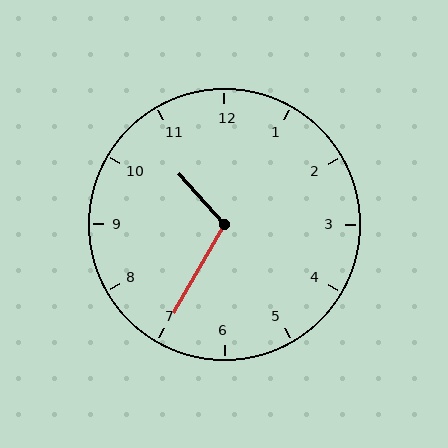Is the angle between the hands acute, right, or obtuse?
It is obtuse.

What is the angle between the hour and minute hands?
Approximately 108 degrees.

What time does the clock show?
10:35.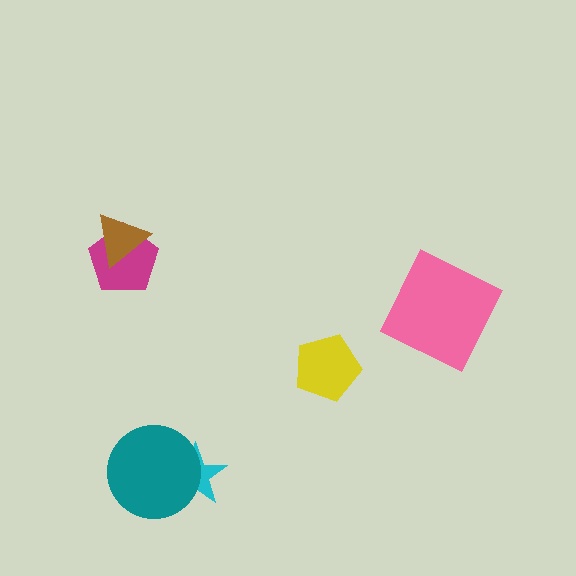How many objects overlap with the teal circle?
1 object overlaps with the teal circle.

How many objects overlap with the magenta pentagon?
1 object overlaps with the magenta pentagon.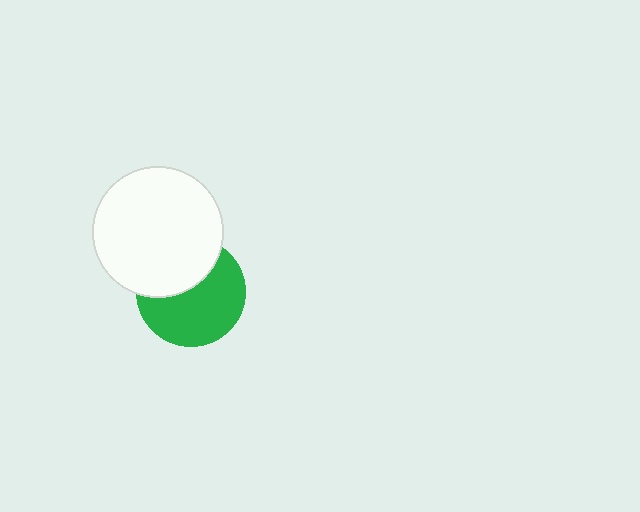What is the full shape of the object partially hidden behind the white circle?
The partially hidden object is a green circle.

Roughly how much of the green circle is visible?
About half of it is visible (roughly 62%).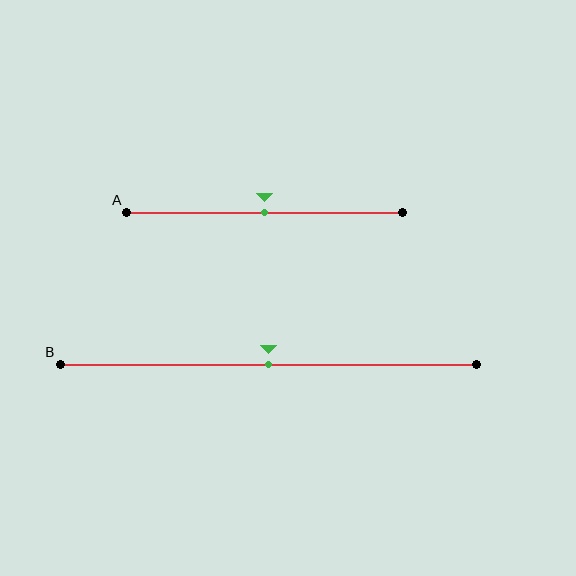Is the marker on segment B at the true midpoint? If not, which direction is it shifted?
Yes, the marker on segment B is at the true midpoint.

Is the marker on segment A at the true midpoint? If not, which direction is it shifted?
Yes, the marker on segment A is at the true midpoint.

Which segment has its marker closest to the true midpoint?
Segment A has its marker closest to the true midpoint.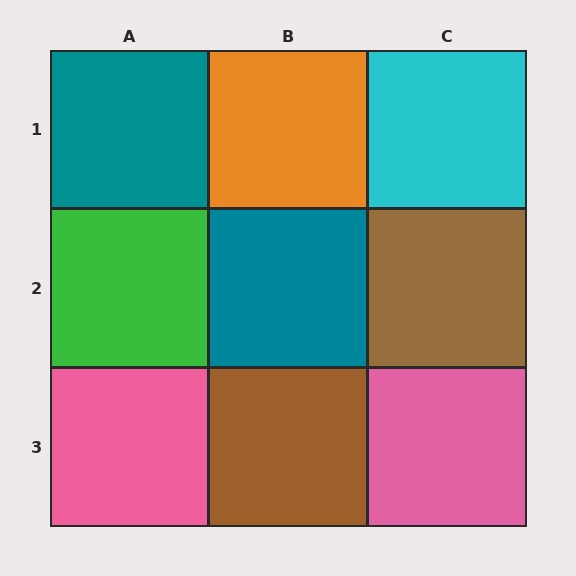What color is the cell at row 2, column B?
Teal.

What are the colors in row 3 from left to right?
Pink, brown, pink.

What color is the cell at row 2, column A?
Green.